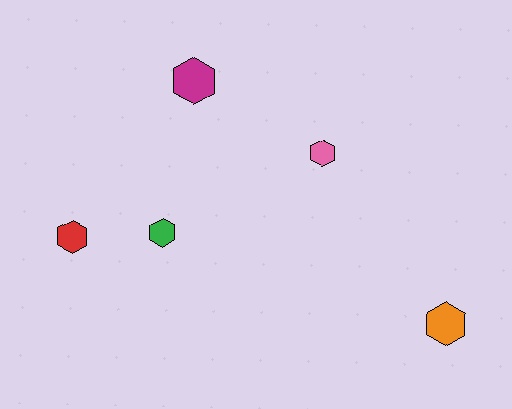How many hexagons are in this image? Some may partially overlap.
There are 5 hexagons.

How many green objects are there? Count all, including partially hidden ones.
There is 1 green object.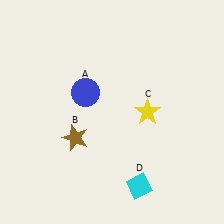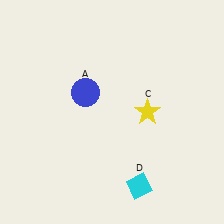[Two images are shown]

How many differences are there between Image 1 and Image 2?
There is 1 difference between the two images.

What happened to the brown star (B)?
The brown star (B) was removed in Image 2. It was in the bottom-left area of Image 1.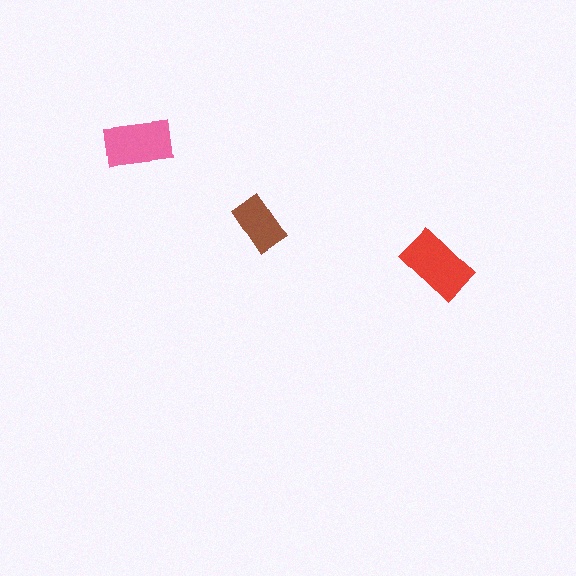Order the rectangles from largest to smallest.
the red one, the pink one, the brown one.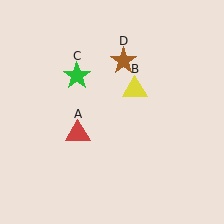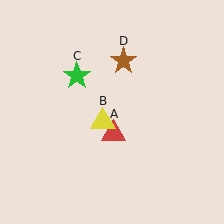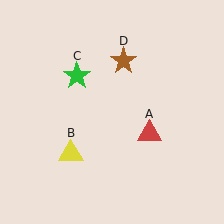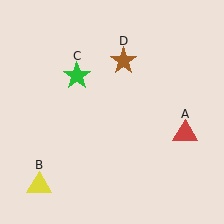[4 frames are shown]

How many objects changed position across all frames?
2 objects changed position: red triangle (object A), yellow triangle (object B).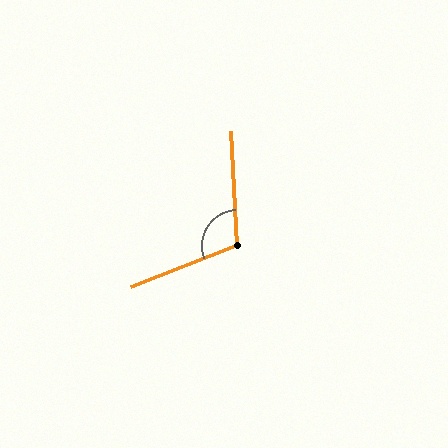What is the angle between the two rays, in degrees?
Approximately 108 degrees.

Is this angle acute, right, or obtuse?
It is obtuse.